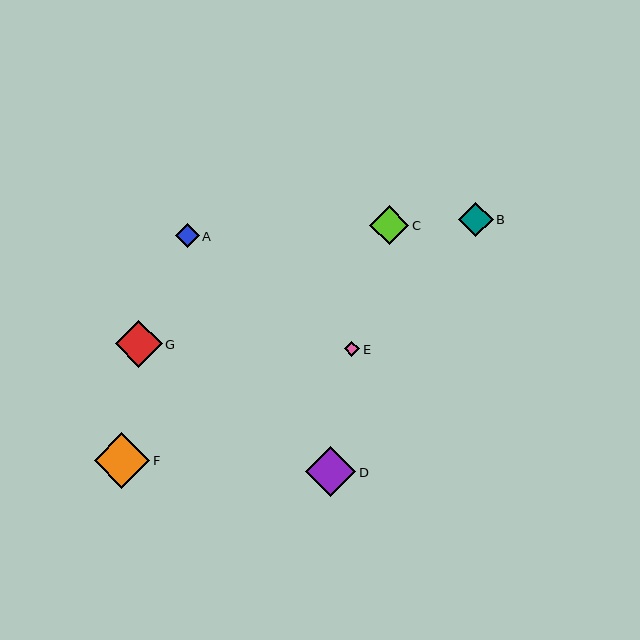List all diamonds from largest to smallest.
From largest to smallest: F, D, G, C, B, A, E.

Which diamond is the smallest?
Diamond E is the smallest with a size of approximately 15 pixels.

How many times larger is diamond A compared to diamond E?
Diamond A is approximately 1.6 times the size of diamond E.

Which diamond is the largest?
Diamond F is the largest with a size of approximately 56 pixels.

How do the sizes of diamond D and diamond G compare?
Diamond D and diamond G are approximately the same size.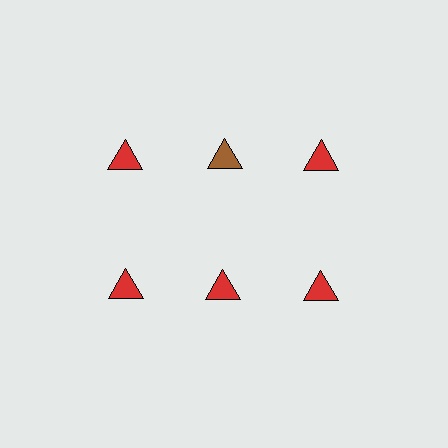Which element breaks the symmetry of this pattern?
The brown triangle in the top row, second from left column breaks the symmetry. All other shapes are red triangles.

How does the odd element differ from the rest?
It has a different color: brown instead of red.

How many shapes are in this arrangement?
There are 6 shapes arranged in a grid pattern.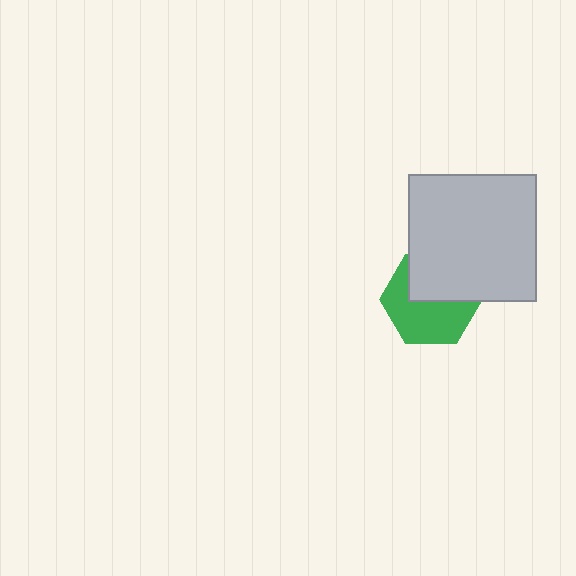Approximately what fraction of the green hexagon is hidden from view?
Roughly 43% of the green hexagon is hidden behind the light gray square.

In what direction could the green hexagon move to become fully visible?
The green hexagon could move down. That would shift it out from behind the light gray square entirely.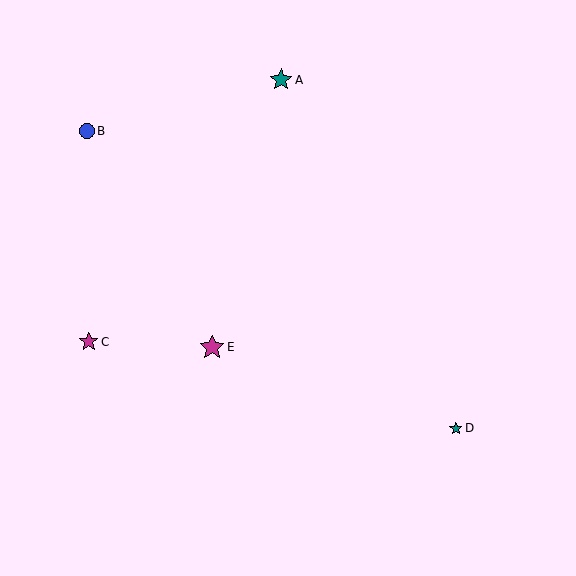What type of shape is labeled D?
Shape D is a teal star.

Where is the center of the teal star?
The center of the teal star is at (456, 428).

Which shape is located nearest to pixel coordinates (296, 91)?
The teal star (labeled A) at (281, 80) is nearest to that location.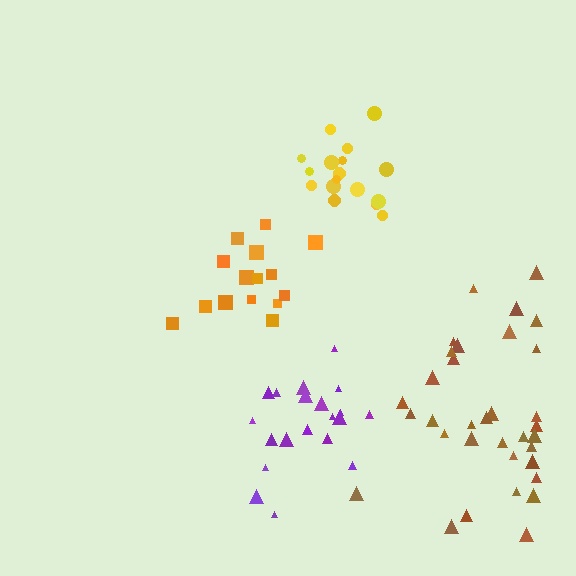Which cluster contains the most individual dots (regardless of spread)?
Brown (34).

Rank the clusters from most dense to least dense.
yellow, purple, orange, brown.